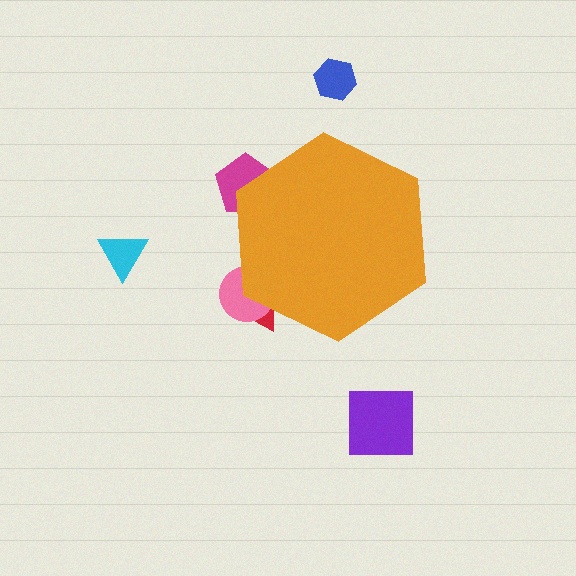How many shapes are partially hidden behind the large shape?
3 shapes are partially hidden.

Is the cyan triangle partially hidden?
No, the cyan triangle is fully visible.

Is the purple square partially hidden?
No, the purple square is fully visible.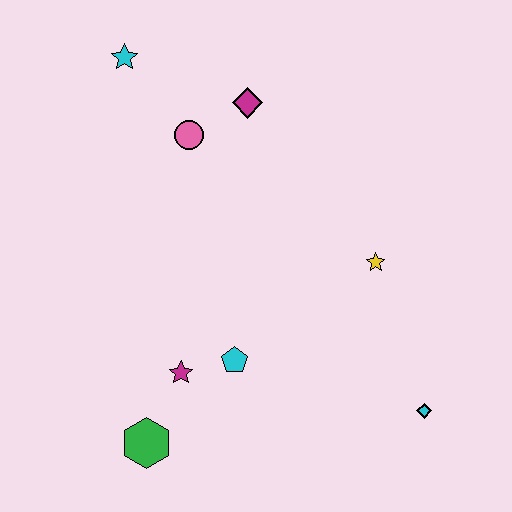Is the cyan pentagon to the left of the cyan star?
No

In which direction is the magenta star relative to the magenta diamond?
The magenta star is below the magenta diamond.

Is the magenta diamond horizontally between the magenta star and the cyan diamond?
Yes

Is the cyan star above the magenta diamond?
Yes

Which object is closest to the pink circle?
The magenta diamond is closest to the pink circle.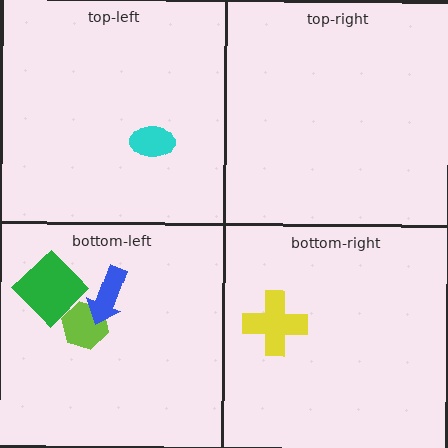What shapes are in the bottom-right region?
The yellow cross.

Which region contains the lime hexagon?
The bottom-left region.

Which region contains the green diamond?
The bottom-left region.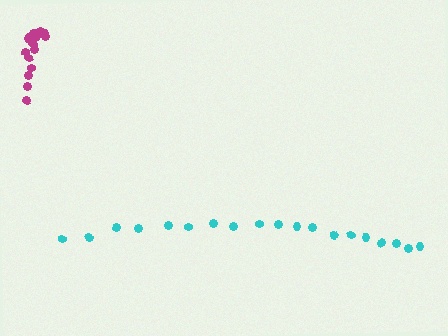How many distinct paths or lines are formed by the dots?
There are 2 distinct paths.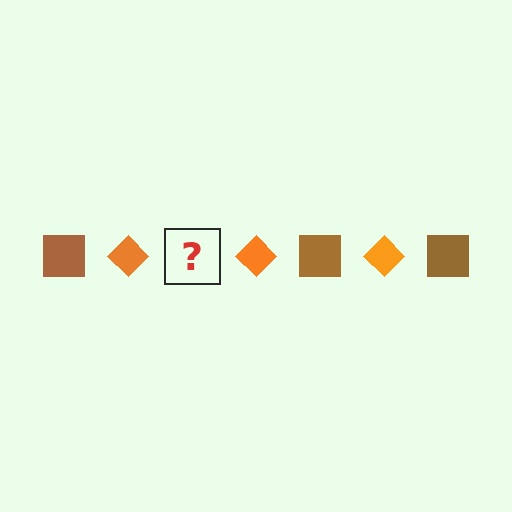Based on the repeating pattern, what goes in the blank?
The blank should be a brown square.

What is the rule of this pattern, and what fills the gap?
The rule is that the pattern alternates between brown square and orange diamond. The gap should be filled with a brown square.